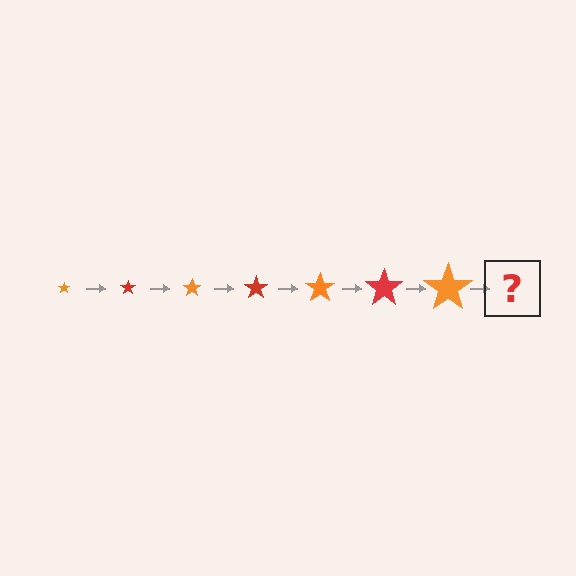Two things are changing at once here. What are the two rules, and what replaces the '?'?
The two rules are that the star grows larger each step and the color cycles through orange and red. The '?' should be a red star, larger than the previous one.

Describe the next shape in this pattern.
It should be a red star, larger than the previous one.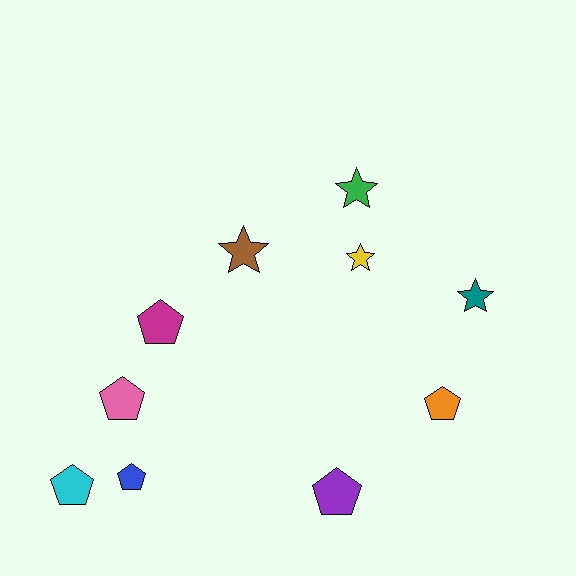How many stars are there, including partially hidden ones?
There are 4 stars.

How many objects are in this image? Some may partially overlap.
There are 10 objects.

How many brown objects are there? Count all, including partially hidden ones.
There is 1 brown object.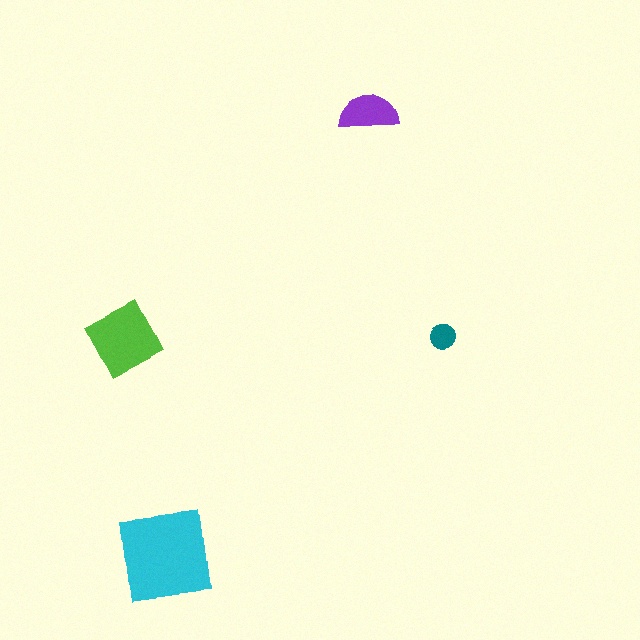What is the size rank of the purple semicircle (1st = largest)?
3rd.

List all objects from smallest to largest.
The teal circle, the purple semicircle, the lime square, the cyan square.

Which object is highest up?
The purple semicircle is topmost.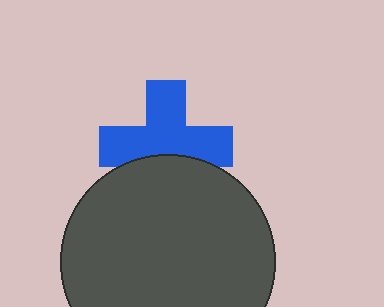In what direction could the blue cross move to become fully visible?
The blue cross could move up. That would shift it out from behind the dark gray circle entirely.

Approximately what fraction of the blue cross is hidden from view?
Roughly 30% of the blue cross is hidden behind the dark gray circle.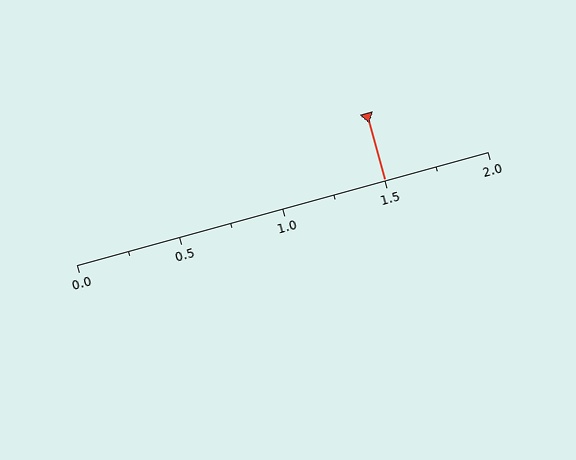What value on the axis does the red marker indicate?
The marker indicates approximately 1.5.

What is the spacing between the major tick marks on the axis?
The major ticks are spaced 0.5 apart.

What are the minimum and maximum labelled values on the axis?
The axis runs from 0.0 to 2.0.